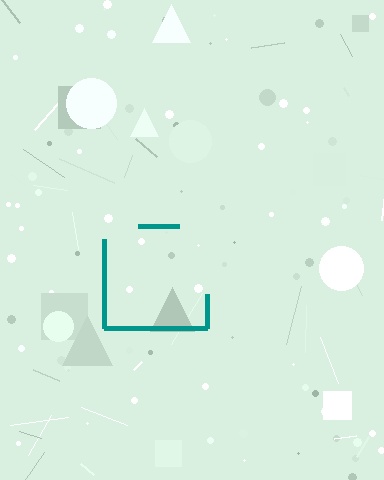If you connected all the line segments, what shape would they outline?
They would outline a square.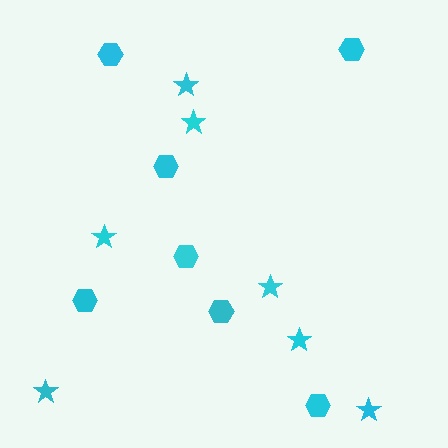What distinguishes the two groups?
There are 2 groups: one group of stars (7) and one group of hexagons (7).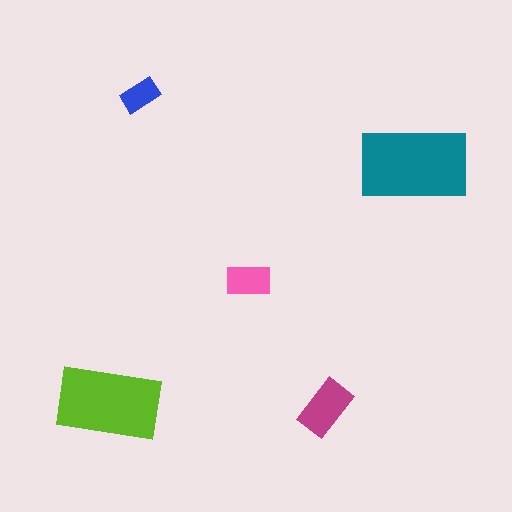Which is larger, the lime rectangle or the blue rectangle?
The lime one.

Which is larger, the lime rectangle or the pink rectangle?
The lime one.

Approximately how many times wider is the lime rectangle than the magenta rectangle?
About 2 times wider.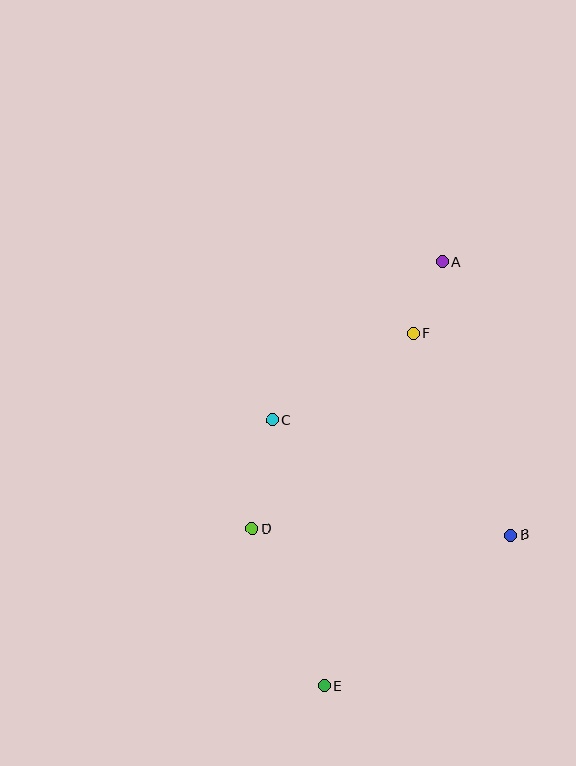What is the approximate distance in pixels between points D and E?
The distance between D and E is approximately 173 pixels.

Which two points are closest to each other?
Points A and F are closest to each other.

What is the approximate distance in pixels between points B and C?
The distance between B and C is approximately 265 pixels.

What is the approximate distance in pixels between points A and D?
The distance between A and D is approximately 327 pixels.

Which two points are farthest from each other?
Points A and E are farthest from each other.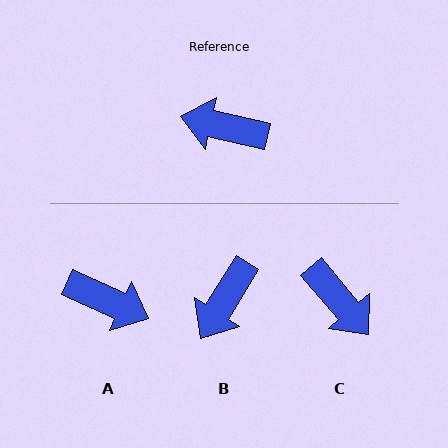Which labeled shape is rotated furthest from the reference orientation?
A, about 168 degrees away.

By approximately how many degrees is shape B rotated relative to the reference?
Approximately 71 degrees counter-clockwise.